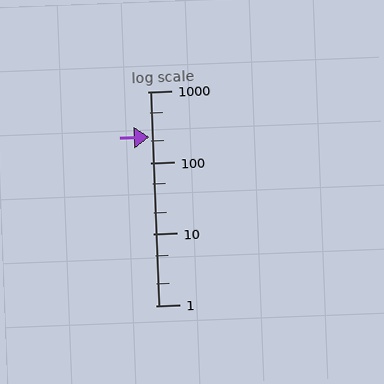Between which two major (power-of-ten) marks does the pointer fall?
The pointer is between 100 and 1000.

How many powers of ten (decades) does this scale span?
The scale spans 3 decades, from 1 to 1000.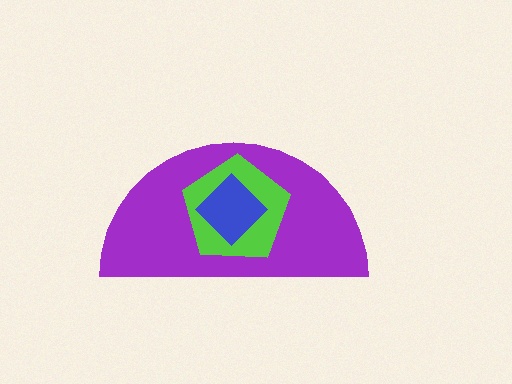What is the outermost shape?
The purple semicircle.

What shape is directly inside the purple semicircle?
The lime pentagon.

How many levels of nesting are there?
3.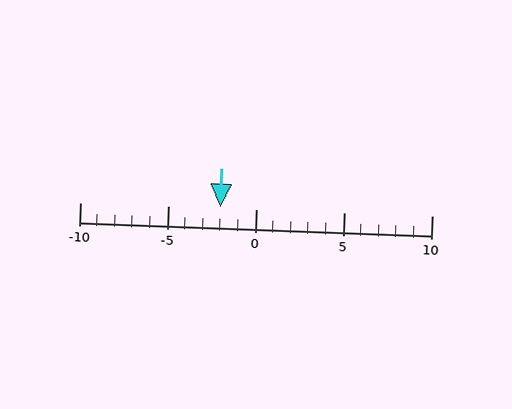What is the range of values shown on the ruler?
The ruler shows values from -10 to 10.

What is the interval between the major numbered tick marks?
The major tick marks are spaced 5 units apart.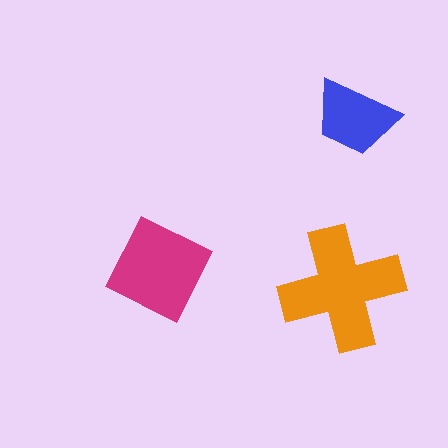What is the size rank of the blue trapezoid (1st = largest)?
3rd.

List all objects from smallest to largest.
The blue trapezoid, the magenta diamond, the orange cross.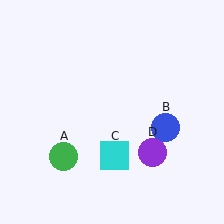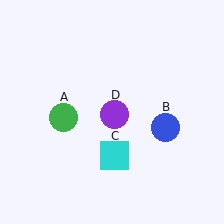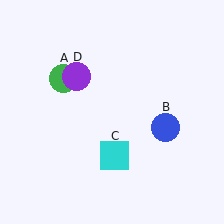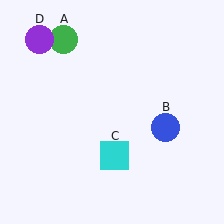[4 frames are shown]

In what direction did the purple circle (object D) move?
The purple circle (object D) moved up and to the left.